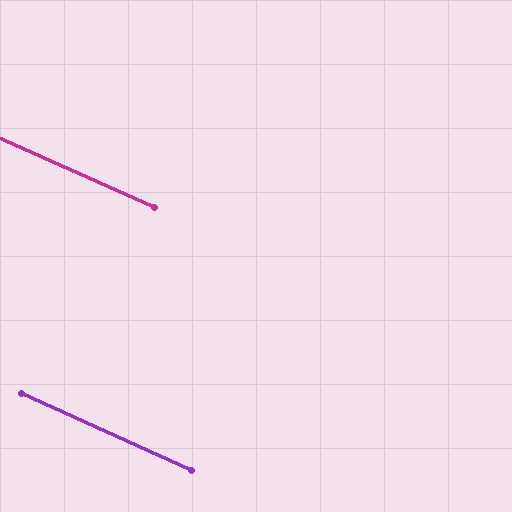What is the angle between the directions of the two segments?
Approximately 1 degree.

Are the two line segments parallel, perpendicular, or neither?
Parallel — their directions differ by only 0.6°.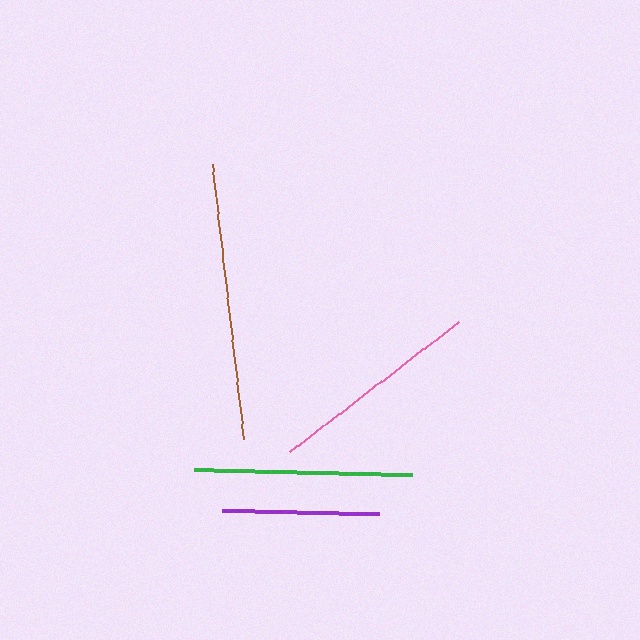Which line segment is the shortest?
The purple line is the shortest at approximately 157 pixels.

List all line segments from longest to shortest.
From longest to shortest: brown, green, pink, purple.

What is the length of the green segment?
The green segment is approximately 217 pixels long.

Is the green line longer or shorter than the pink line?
The green line is longer than the pink line.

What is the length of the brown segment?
The brown segment is approximately 276 pixels long.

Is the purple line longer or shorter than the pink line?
The pink line is longer than the purple line.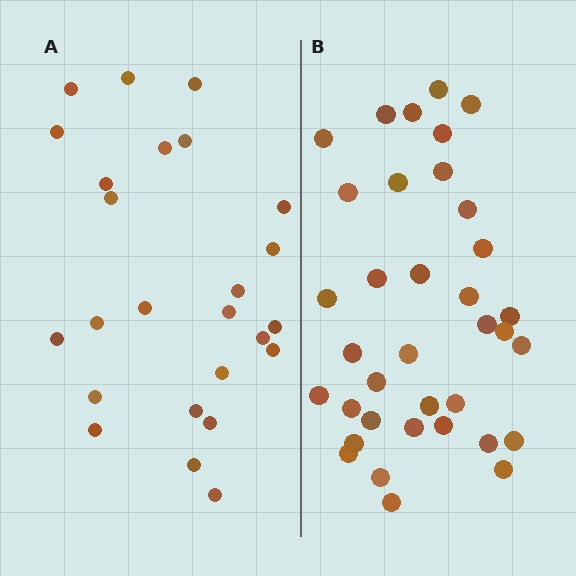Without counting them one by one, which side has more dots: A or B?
Region B (the right region) has more dots.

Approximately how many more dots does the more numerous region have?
Region B has roughly 12 or so more dots than region A.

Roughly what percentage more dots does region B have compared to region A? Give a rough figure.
About 45% more.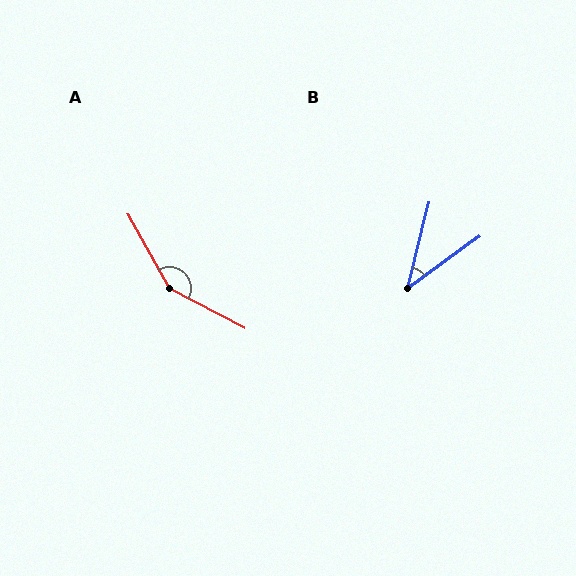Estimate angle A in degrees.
Approximately 147 degrees.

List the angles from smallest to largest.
B (40°), A (147°).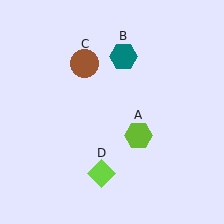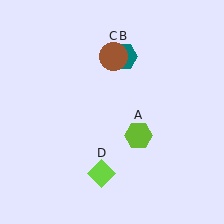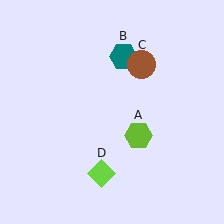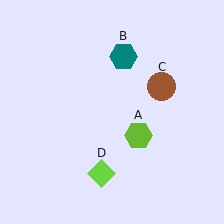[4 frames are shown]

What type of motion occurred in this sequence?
The brown circle (object C) rotated clockwise around the center of the scene.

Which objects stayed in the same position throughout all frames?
Lime hexagon (object A) and teal hexagon (object B) and lime diamond (object D) remained stationary.